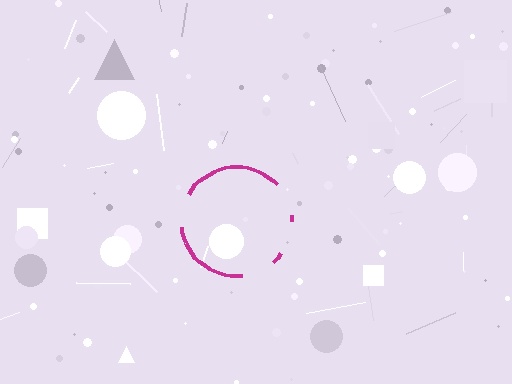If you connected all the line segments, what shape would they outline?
They would outline a circle.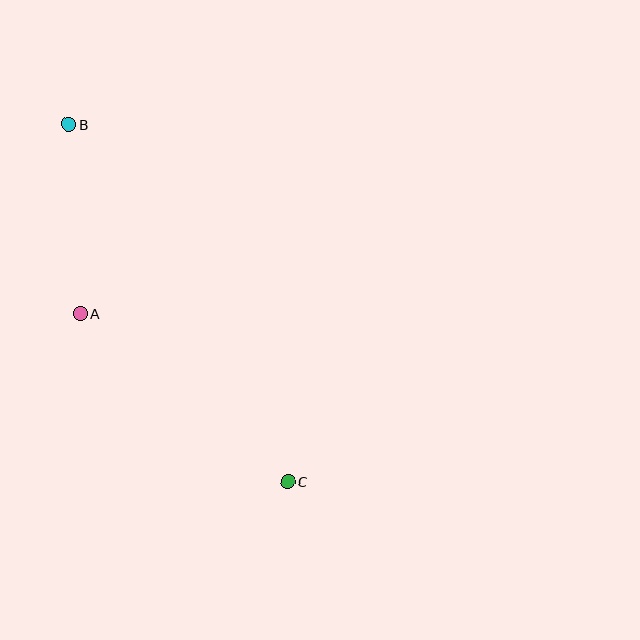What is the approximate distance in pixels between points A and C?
The distance between A and C is approximately 267 pixels.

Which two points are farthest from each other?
Points B and C are farthest from each other.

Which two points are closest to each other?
Points A and B are closest to each other.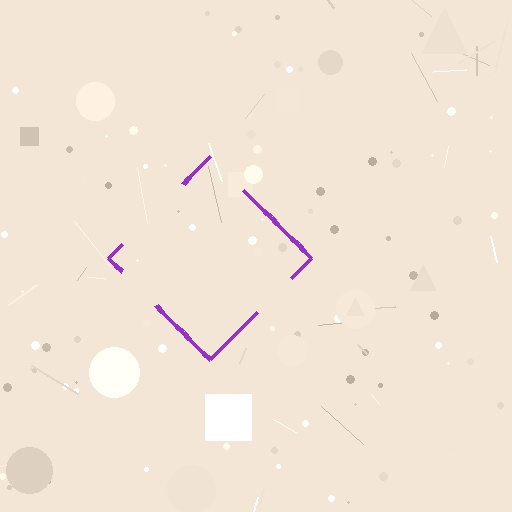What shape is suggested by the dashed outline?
The dashed outline suggests a diamond.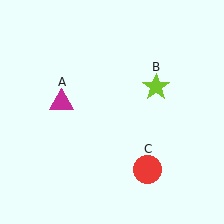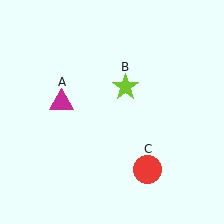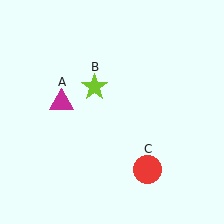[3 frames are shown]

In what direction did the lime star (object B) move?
The lime star (object B) moved left.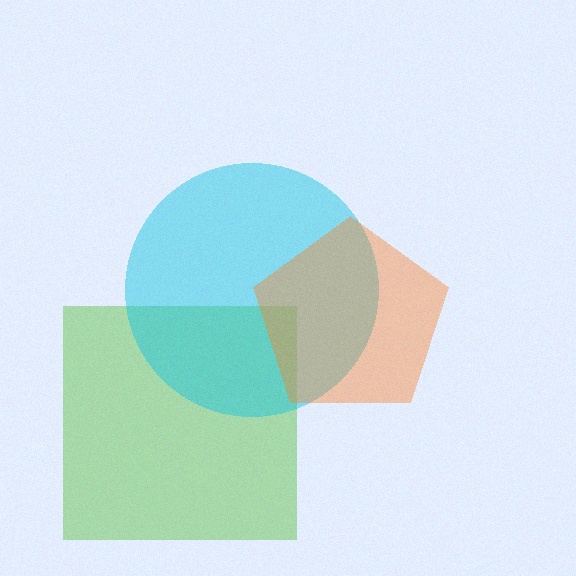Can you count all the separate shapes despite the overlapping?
Yes, there are 3 separate shapes.